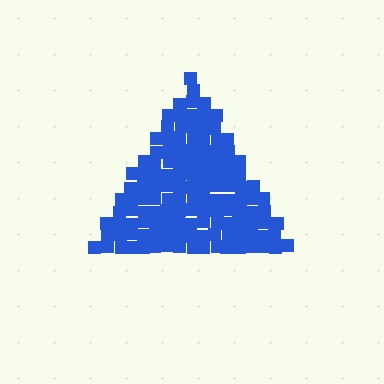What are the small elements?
The small elements are squares.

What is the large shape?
The large shape is a triangle.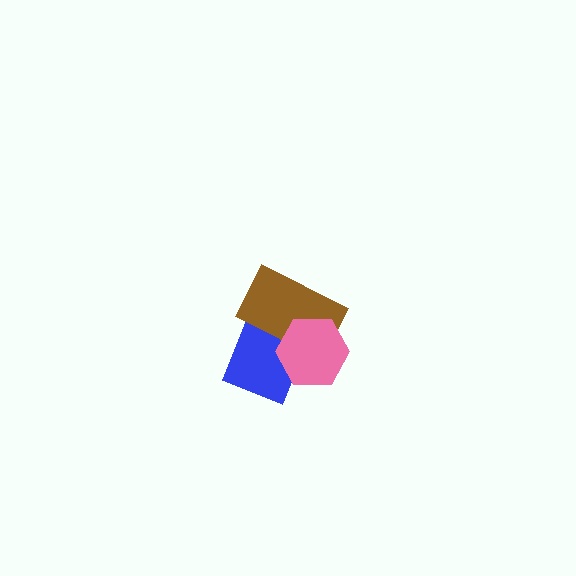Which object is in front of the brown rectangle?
The pink hexagon is in front of the brown rectangle.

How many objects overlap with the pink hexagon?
2 objects overlap with the pink hexagon.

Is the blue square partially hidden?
Yes, it is partially covered by another shape.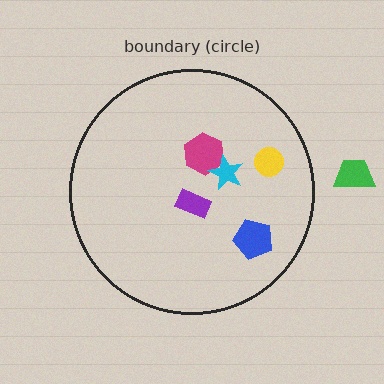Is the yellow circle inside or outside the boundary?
Inside.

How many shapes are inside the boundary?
5 inside, 1 outside.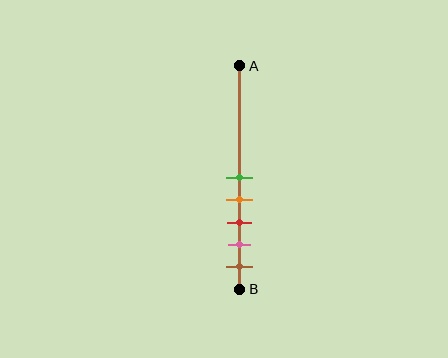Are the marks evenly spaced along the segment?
Yes, the marks are approximately evenly spaced.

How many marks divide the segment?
There are 5 marks dividing the segment.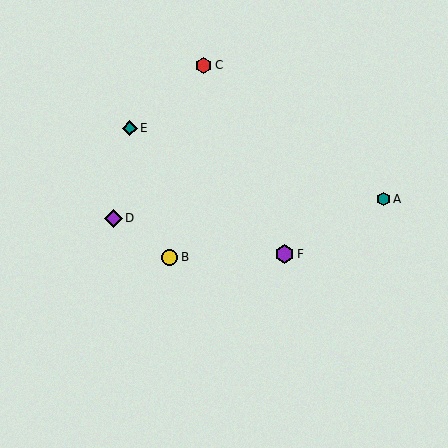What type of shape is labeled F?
Shape F is a purple hexagon.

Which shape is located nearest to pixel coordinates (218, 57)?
The red hexagon (labeled C) at (204, 65) is nearest to that location.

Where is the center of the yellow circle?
The center of the yellow circle is at (169, 257).